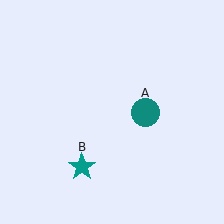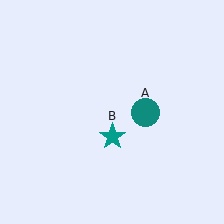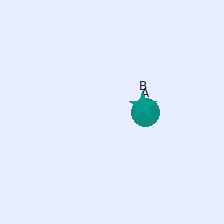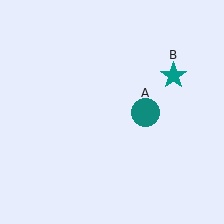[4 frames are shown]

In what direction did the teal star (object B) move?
The teal star (object B) moved up and to the right.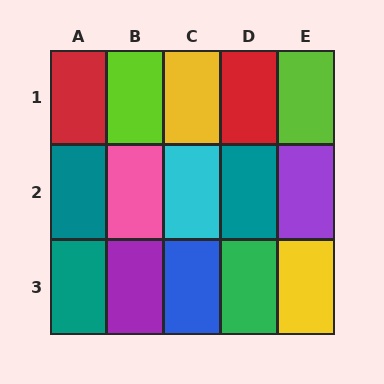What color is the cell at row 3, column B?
Purple.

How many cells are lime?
2 cells are lime.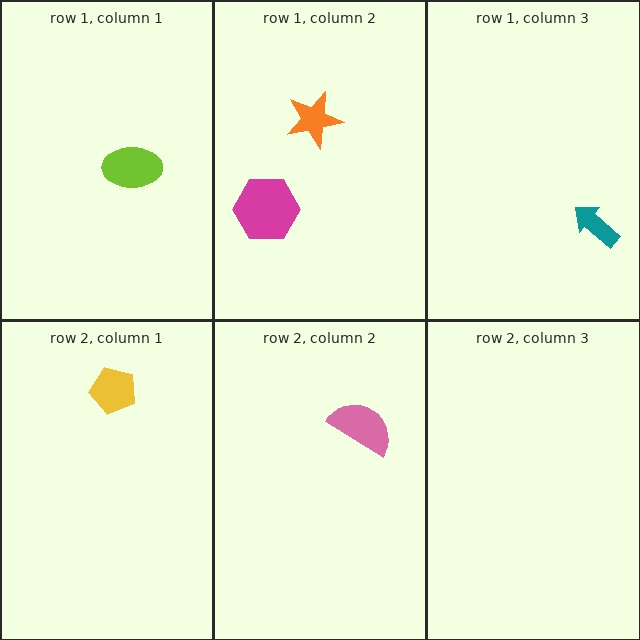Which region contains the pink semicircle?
The row 2, column 2 region.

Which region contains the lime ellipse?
The row 1, column 1 region.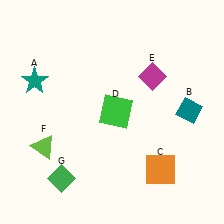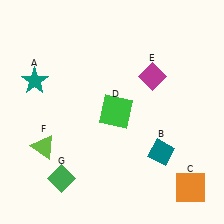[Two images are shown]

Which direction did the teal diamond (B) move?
The teal diamond (B) moved down.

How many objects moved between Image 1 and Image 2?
2 objects moved between the two images.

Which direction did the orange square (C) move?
The orange square (C) moved right.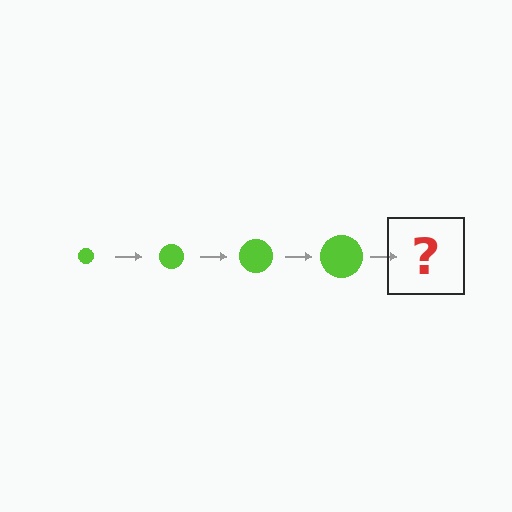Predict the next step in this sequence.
The next step is a lime circle, larger than the previous one.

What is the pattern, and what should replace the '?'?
The pattern is that the circle gets progressively larger each step. The '?' should be a lime circle, larger than the previous one.